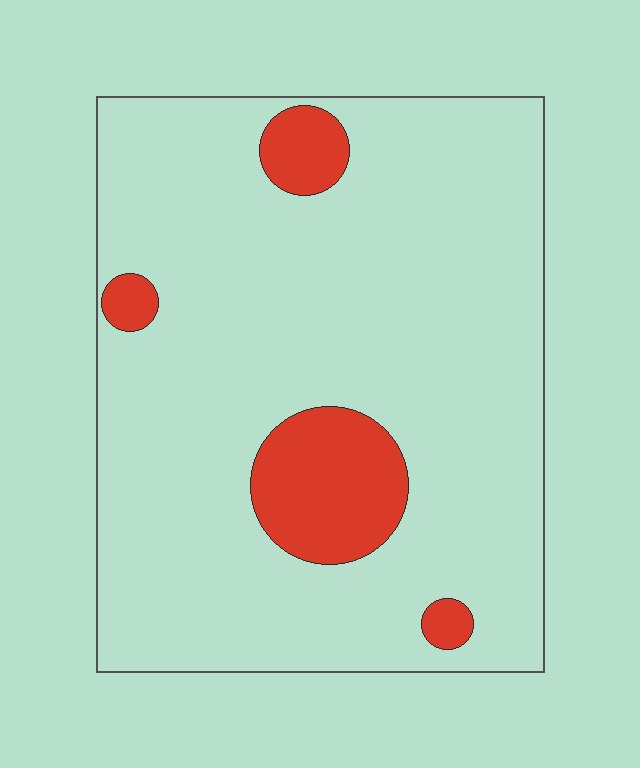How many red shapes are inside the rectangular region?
4.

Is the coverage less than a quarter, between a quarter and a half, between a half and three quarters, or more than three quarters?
Less than a quarter.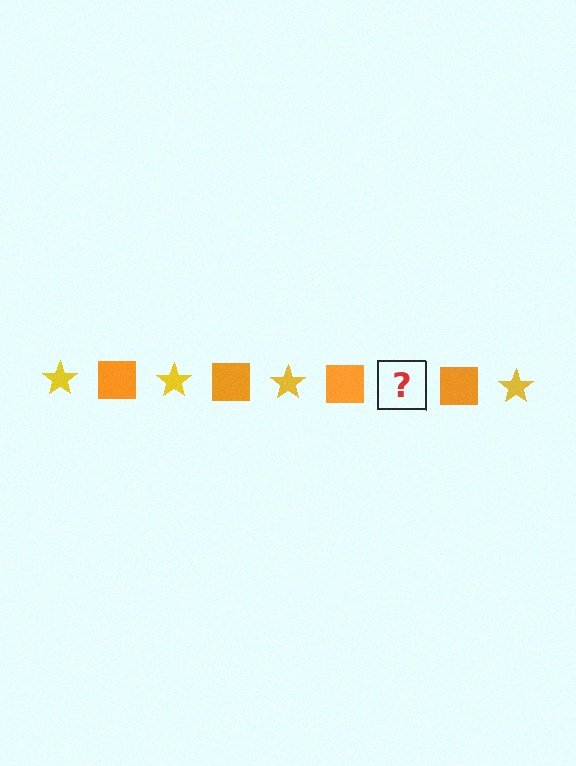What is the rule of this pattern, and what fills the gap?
The rule is that the pattern alternates between yellow star and orange square. The gap should be filled with a yellow star.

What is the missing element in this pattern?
The missing element is a yellow star.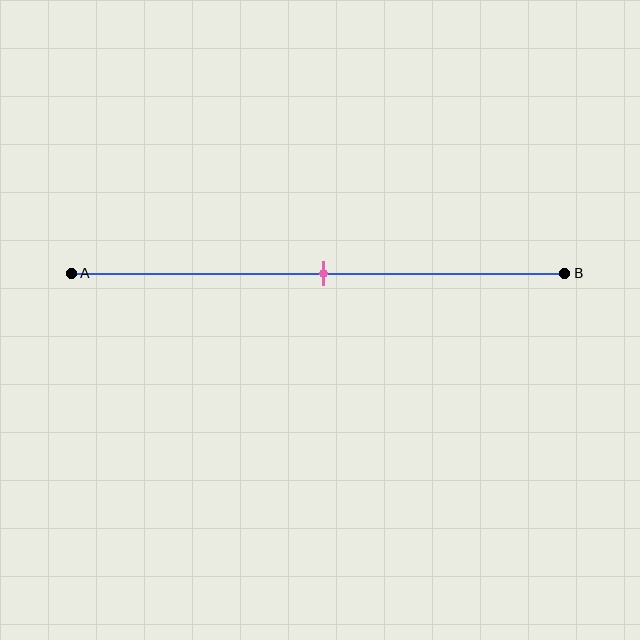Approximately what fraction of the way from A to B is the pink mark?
The pink mark is approximately 50% of the way from A to B.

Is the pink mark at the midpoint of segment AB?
Yes, the mark is approximately at the midpoint.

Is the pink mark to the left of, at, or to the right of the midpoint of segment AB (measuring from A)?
The pink mark is approximately at the midpoint of segment AB.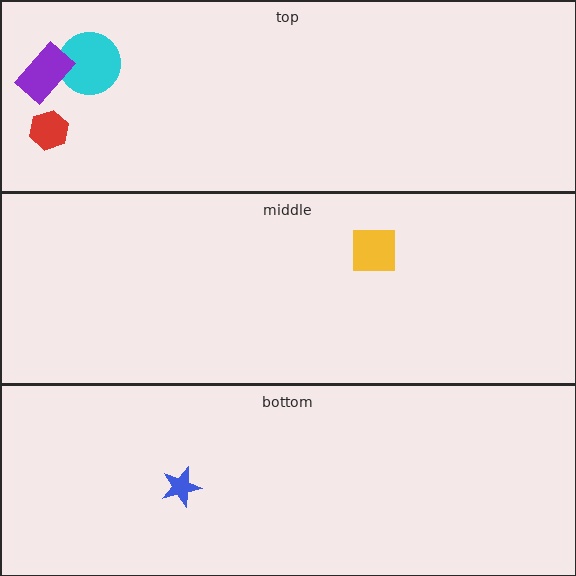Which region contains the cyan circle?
The top region.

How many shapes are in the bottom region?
1.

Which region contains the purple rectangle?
The top region.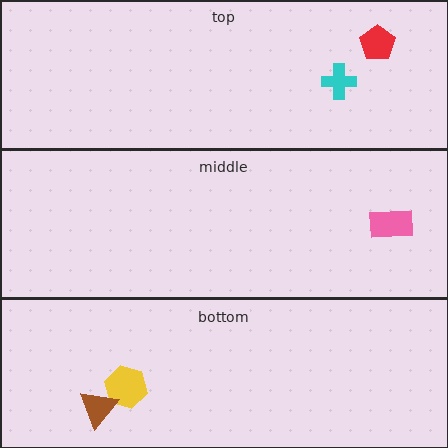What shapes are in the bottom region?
The yellow hexagon, the brown triangle.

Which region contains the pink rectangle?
The middle region.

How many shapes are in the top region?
2.